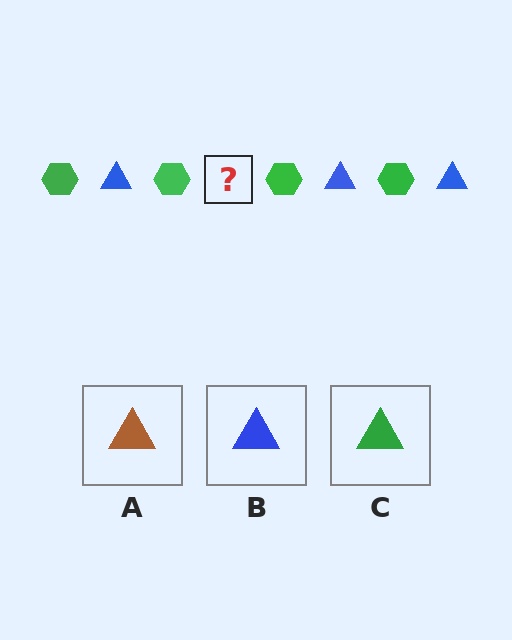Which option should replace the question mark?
Option B.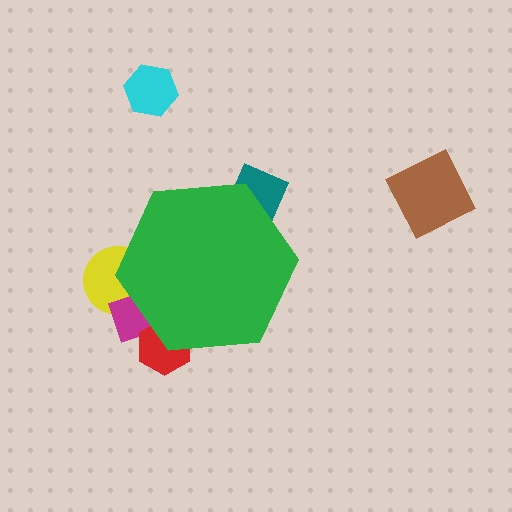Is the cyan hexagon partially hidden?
No, the cyan hexagon is fully visible.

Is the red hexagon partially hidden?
Yes, the red hexagon is partially hidden behind the green hexagon.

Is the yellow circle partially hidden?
Yes, the yellow circle is partially hidden behind the green hexagon.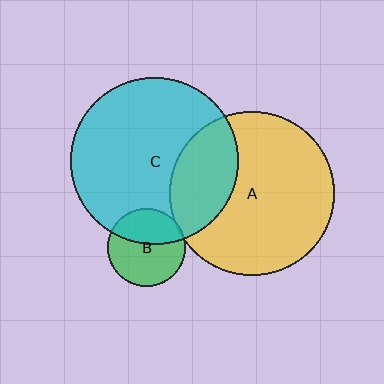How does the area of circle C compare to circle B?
Approximately 4.6 times.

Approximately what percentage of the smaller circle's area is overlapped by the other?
Approximately 40%.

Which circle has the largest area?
Circle C (cyan).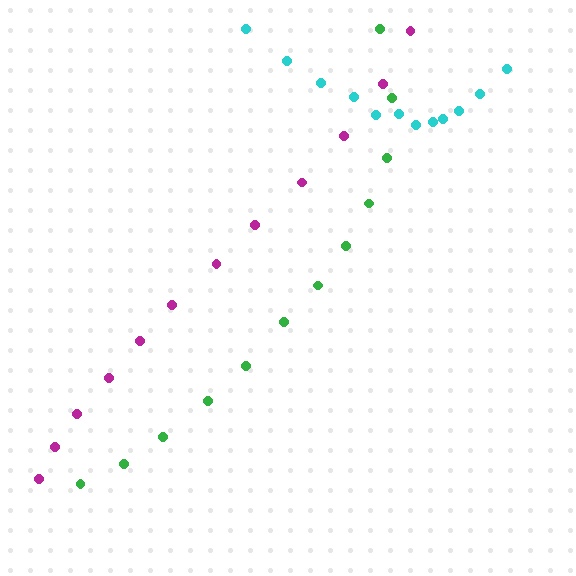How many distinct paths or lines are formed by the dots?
There are 3 distinct paths.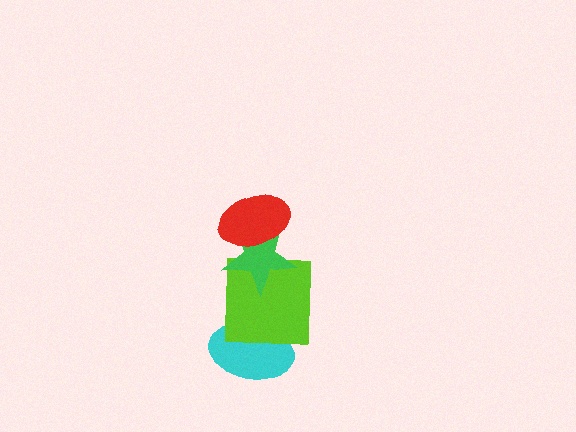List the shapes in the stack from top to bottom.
From top to bottom: the red ellipse, the green star, the lime square, the cyan ellipse.